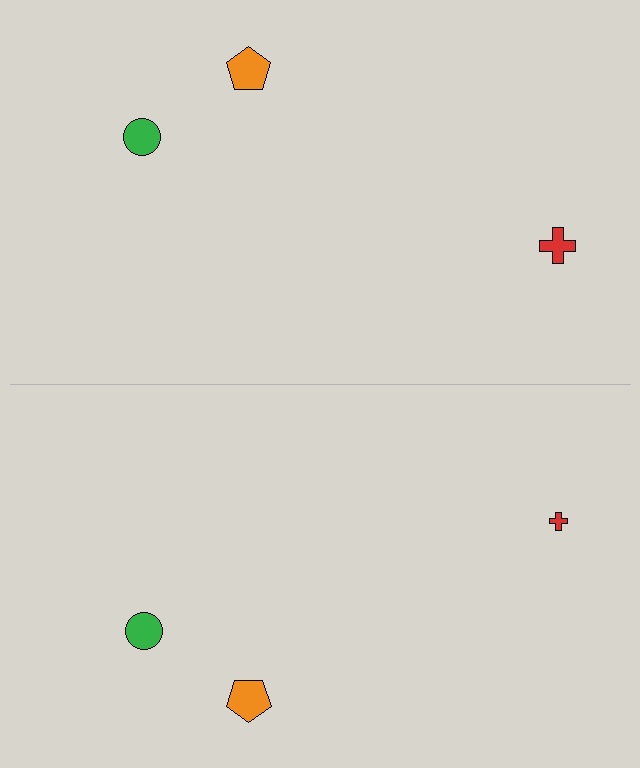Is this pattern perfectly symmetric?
No, the pattern is not perfectly symmetric. The red cross on the bottom side has a different size than its mirror counterpart.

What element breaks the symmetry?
The red cross on the bottom side has a different size than its mirror counterpart.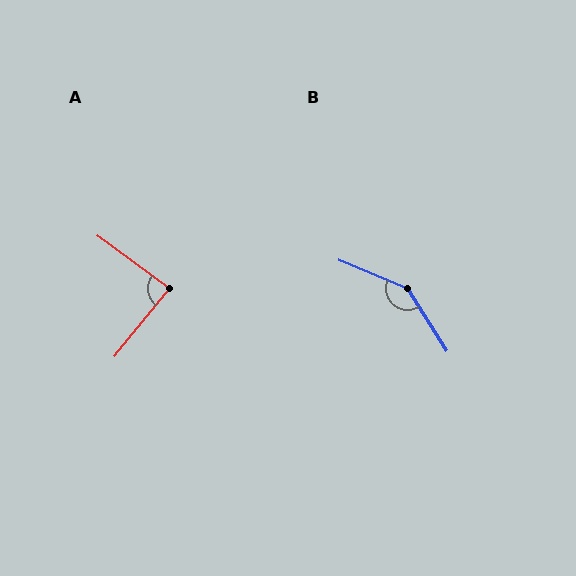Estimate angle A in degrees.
Approximately 87 degrees.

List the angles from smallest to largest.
A (87°), B (145°).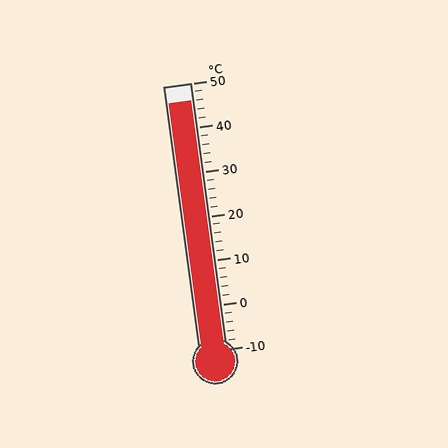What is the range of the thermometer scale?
The thermometer scale ranges from -10°C to 50°C.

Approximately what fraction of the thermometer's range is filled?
The thermometer is filled to approximately 95% of its range.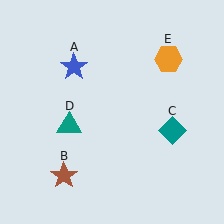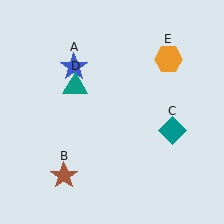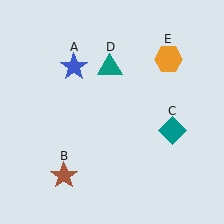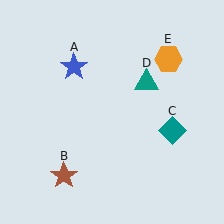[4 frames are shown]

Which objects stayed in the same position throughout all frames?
Blue star (object A) and brown star (object B) and teal diamond (object C) and orange hexagon (object E) remained stationary.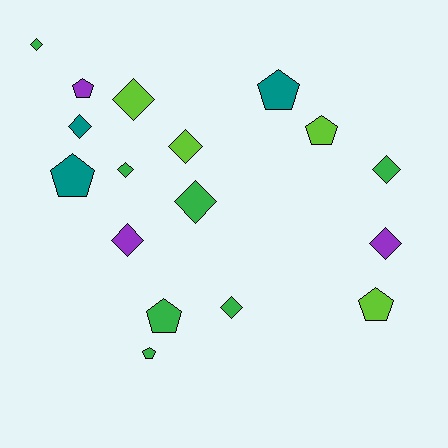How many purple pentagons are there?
There is 1 purple pentagon.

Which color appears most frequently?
Green, with 7 objects.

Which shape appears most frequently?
Diamond, with 10 objects.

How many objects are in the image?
There are 17 objects.